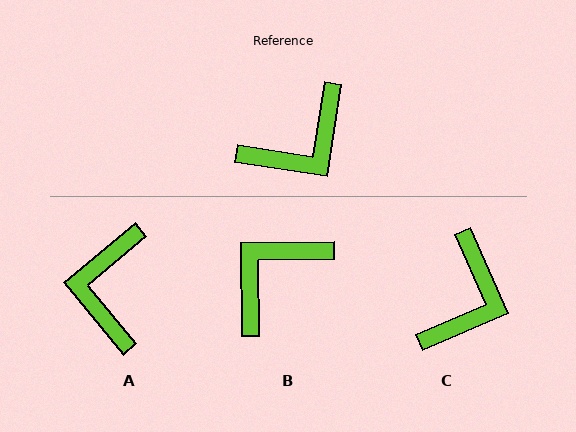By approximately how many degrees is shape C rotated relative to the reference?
Approximately 33 degrees counter-clockwise.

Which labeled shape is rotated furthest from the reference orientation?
B, about 170 degrees away.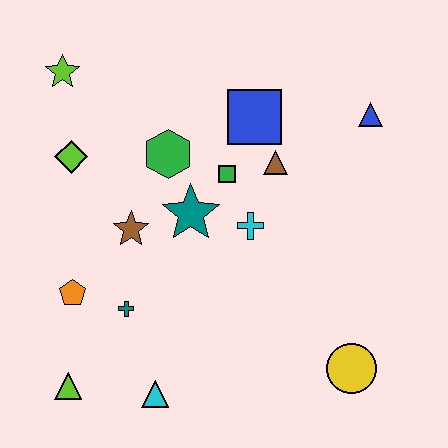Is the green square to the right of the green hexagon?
Yes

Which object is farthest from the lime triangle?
The blue triangle is farthest from the lime triangle.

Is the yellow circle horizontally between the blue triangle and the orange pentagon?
Yes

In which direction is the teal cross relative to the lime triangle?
The teal cross is above the lime triangle.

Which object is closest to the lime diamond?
The lime star is closest to the lime diamond.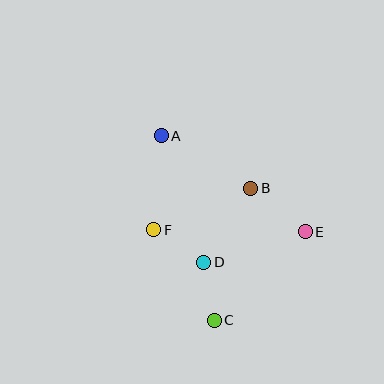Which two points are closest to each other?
Points C and D are closest to each other.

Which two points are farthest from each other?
Points A and C are farthest from each other.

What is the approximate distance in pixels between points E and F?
The distance between E and F is approximately 151 pixels.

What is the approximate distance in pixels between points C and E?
The distance between C and E is approximately 127 pixels.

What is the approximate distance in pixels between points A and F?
The distance between A and F is approximately 94 pixels.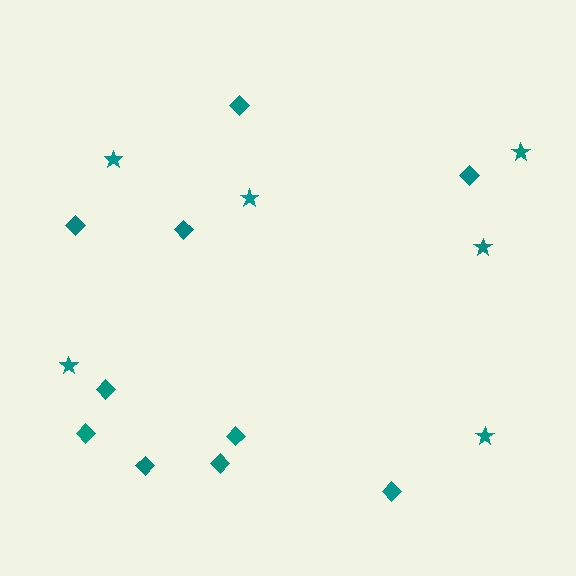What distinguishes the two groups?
There are 2 groups: one group of stars (6) and one group of diamonds (10).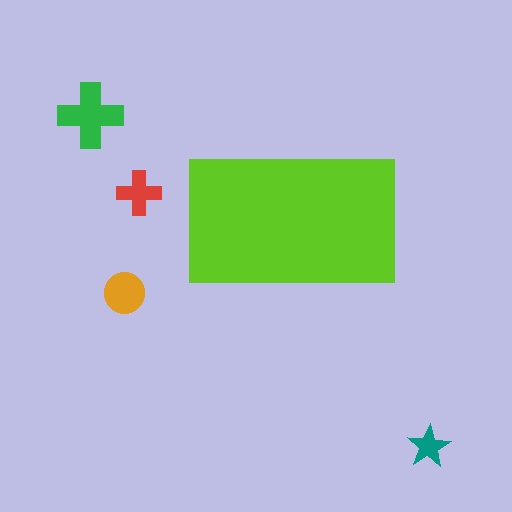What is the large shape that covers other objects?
A lime rectangle.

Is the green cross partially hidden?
No, the green cross is fully visible.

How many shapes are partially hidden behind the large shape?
0 shapes are partially hidden.